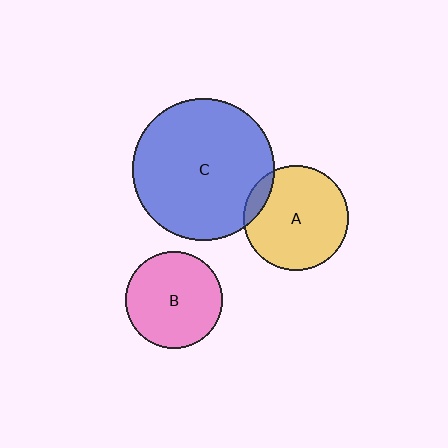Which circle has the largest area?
Circle C (blue).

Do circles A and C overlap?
Yes.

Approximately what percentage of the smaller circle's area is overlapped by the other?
Approximately 10%.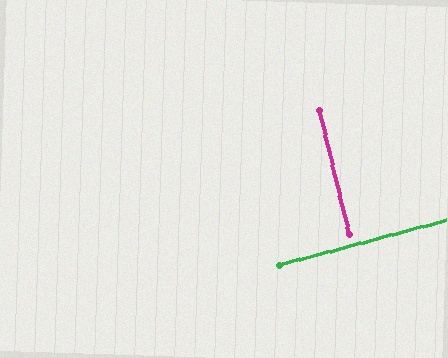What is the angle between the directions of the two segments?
Approximately 89 degrees.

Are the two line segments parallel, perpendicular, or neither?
Perpendicular — they meet at approximately 89°.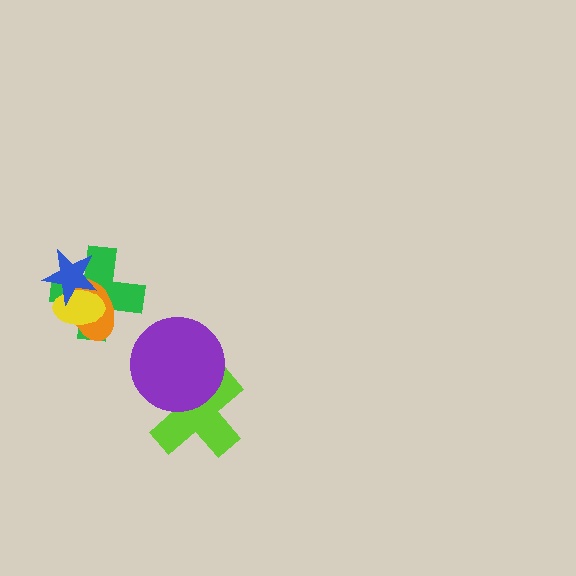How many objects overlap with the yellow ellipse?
3 objects overlap with the yellow ellipse.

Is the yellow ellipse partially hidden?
Yes, it is partially covered by another shape.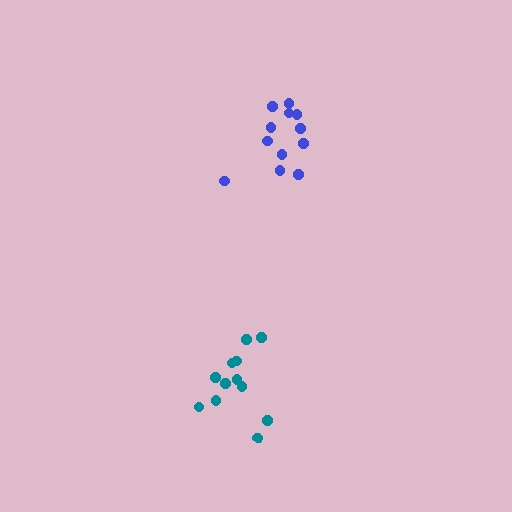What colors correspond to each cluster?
The clusters are colored: blue, teal.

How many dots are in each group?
Group 1: 12 dots, Group 2: 12 dots (24 total).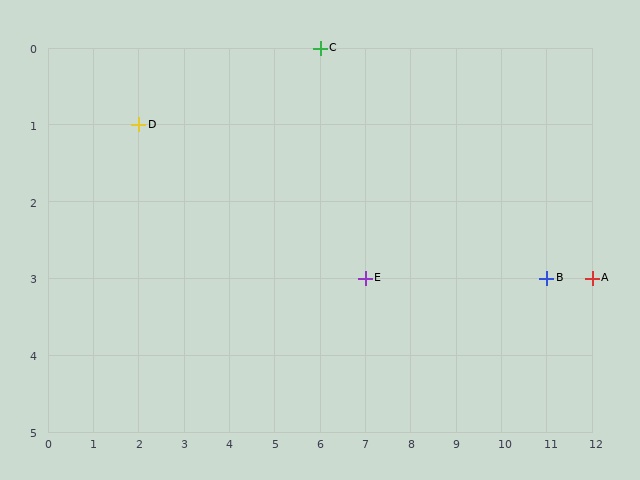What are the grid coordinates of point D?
Point D is at grid coordinates (2, 1).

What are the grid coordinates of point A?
Point A is at grid coordinates (12, 3).